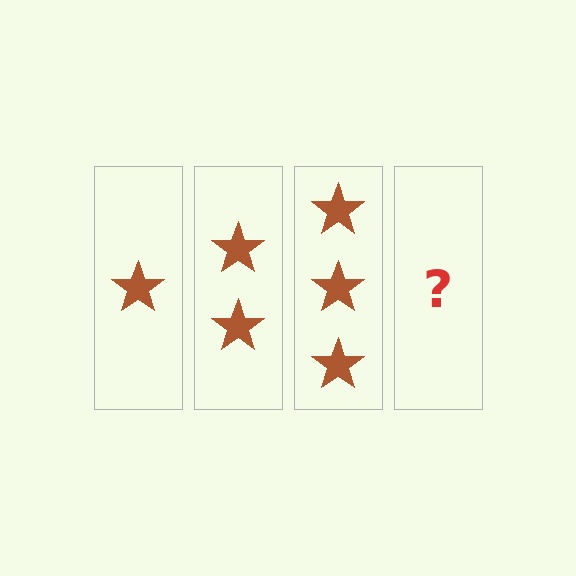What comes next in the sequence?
The next element should be 4 stars.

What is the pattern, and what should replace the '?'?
The pattern is that each step adds one more star. The '?' should be 4 stars.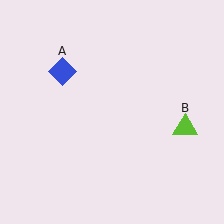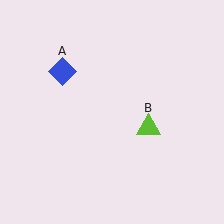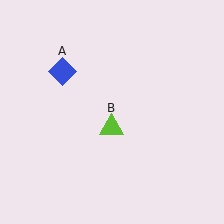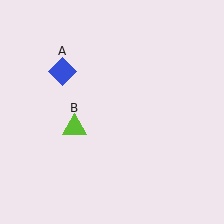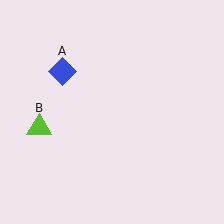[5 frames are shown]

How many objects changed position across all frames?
1 object changed position: lime triangle (object B).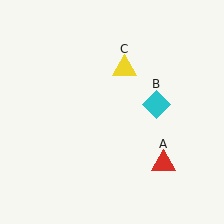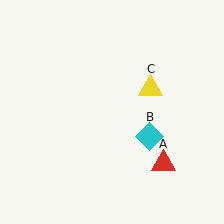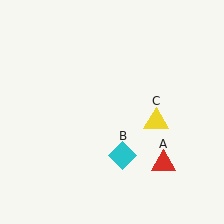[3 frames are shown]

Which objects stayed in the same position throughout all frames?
Red triangle (object A) remained stationary.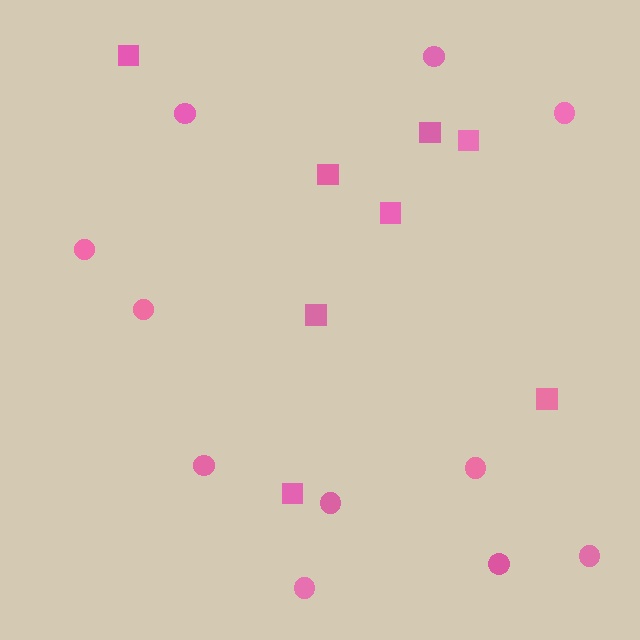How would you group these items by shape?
There are 2 groups: one group of squares (8) and one group of circles (11).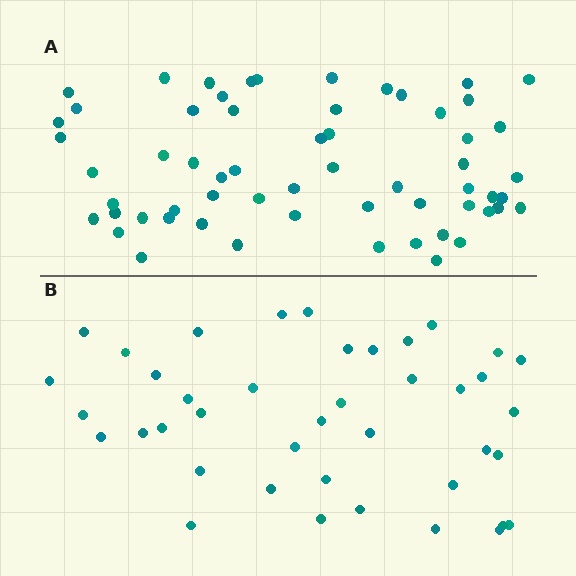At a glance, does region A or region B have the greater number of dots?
Region A (the top region) has more dots.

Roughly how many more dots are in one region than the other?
Region A has approximately 20 more dots than region B.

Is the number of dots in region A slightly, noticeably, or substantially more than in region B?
Region A has substantially more. The ratio is roughly 1.5 to 1.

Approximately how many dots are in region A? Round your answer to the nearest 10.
About 60 dots.